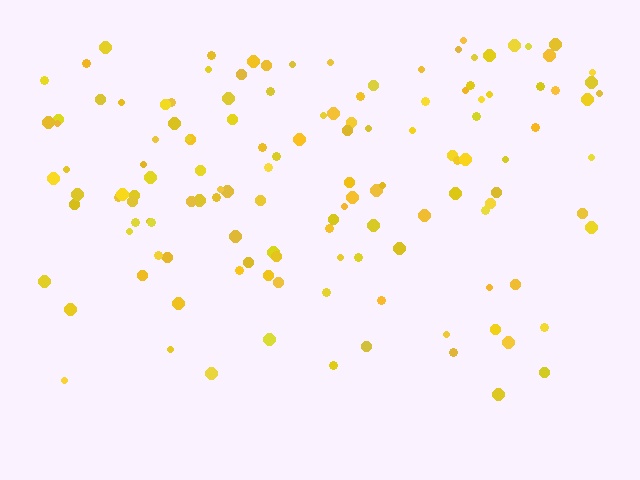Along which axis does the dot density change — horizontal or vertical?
Vertical.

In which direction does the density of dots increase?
From bottom to top, with the top side densest.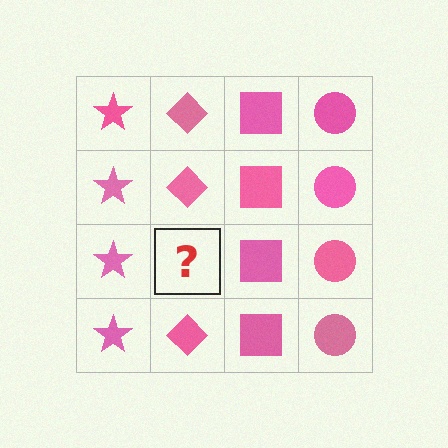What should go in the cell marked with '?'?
The missing cell should contain a pink diamond.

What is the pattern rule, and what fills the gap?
The rule is that each column has a consistent shape. The gap should be filled with a pink diamond.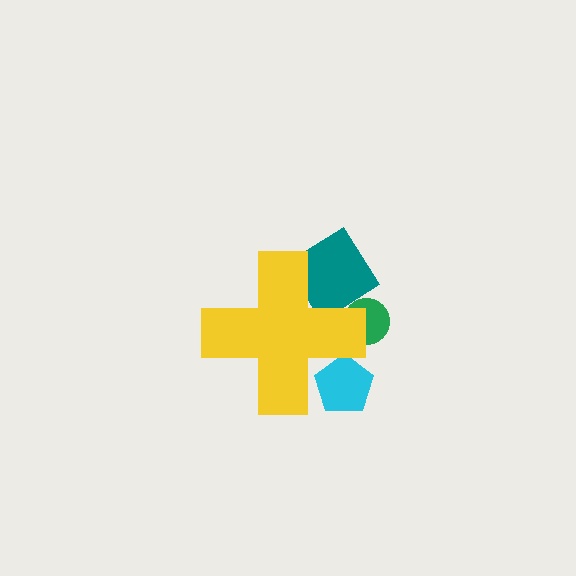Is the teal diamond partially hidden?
Yes, the teal diamond is partially hidden behind the yellow cross.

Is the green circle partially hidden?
Yes, the green circle is partially hidden behind the yellow cross.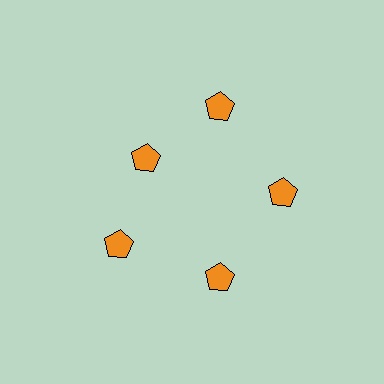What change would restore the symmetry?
The symmetry would be restored by moving it outward, back onto the ring so that all 5 pentagons sit at equal angles and equal distance from the center.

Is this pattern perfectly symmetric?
No. The 5 orange pentagons are arranged in a ring, but one element near the 10 o'clock position is pulled inward toward the center, breaking the 5-fold rotational symmetry.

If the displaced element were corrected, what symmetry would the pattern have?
It would have 5-fold rotational symmetry — the pattern would map onto itself every 72 degrees.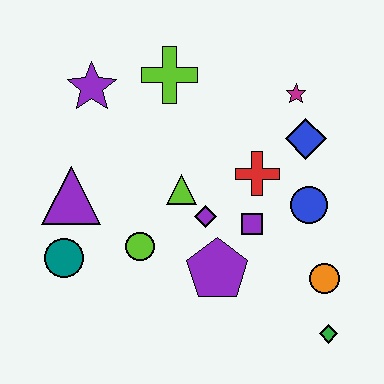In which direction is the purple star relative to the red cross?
The purple star is to the left of the red cross.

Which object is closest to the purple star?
The lime cross is closest to the purple star.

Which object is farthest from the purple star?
The green diamond is farthest from the purple star.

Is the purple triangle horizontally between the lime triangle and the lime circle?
No